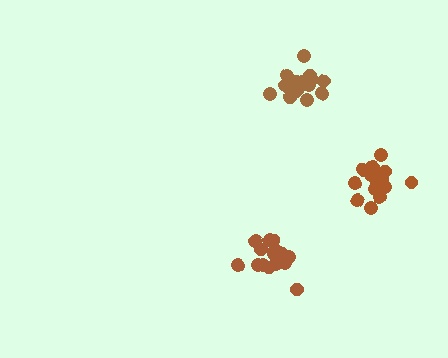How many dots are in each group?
Group 1: 17 dots, Group 2: 15 dots, Group 3: 16 dots (48 total).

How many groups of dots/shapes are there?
There are 3 groups.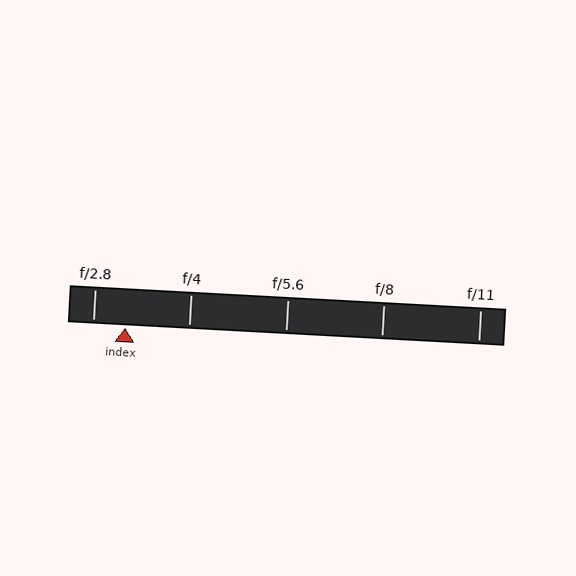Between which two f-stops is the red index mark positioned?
The index mark is between f/2.8 and f/4.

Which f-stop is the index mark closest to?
The index mark is closest to f/2.8.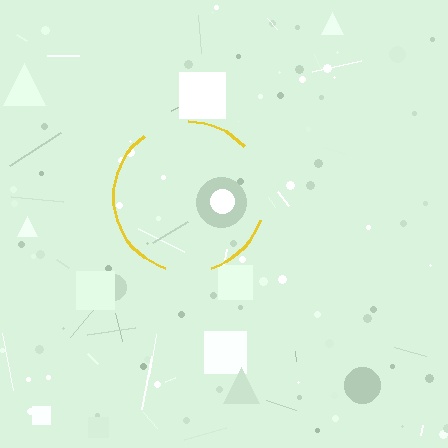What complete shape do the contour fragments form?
The contour fragments form a circle.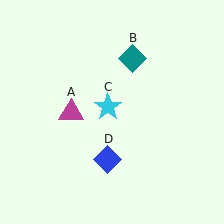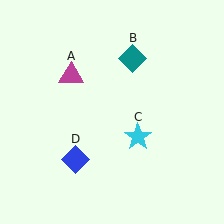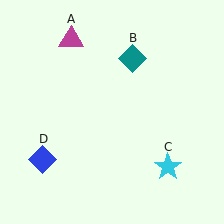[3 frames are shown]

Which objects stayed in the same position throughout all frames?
Teal diamond (object B) remained stationary.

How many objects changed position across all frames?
3 objects changed position: magenta triangle (object A), cyan star (object C), blue diamond (object D).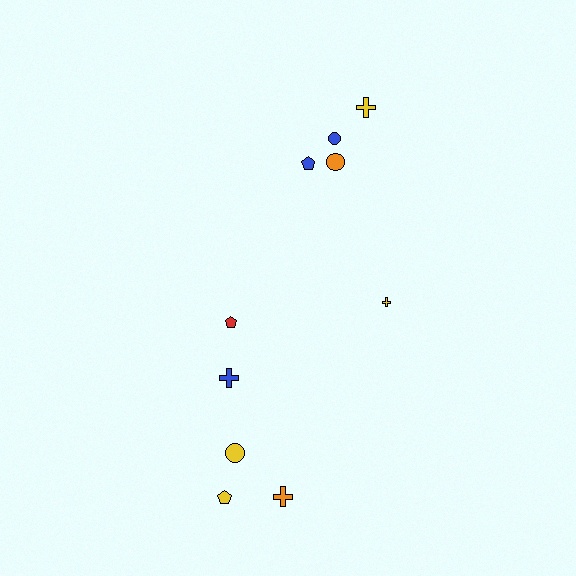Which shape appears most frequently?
Cross, with 4 objects.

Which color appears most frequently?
Yellow, with 4 objects.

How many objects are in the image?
There are 10 objects.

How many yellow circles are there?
There is 1 yellow circle.